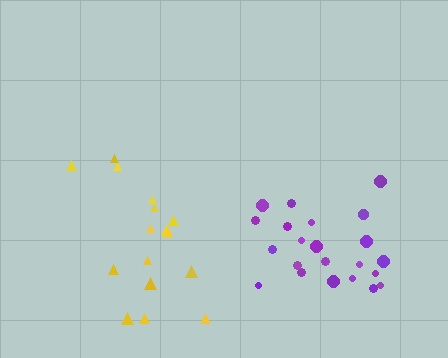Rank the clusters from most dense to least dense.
purple, yellow.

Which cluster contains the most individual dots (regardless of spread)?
Purple (22).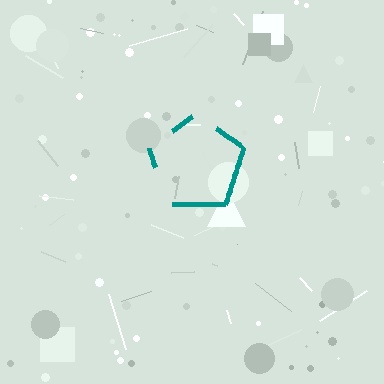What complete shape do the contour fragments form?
The contour fragments form a pentagon.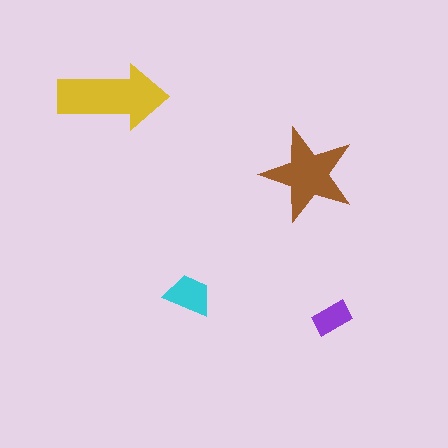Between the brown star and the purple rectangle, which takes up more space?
The brown star.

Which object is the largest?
The yellow arrow.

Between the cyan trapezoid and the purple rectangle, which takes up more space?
The cyan trapezoid.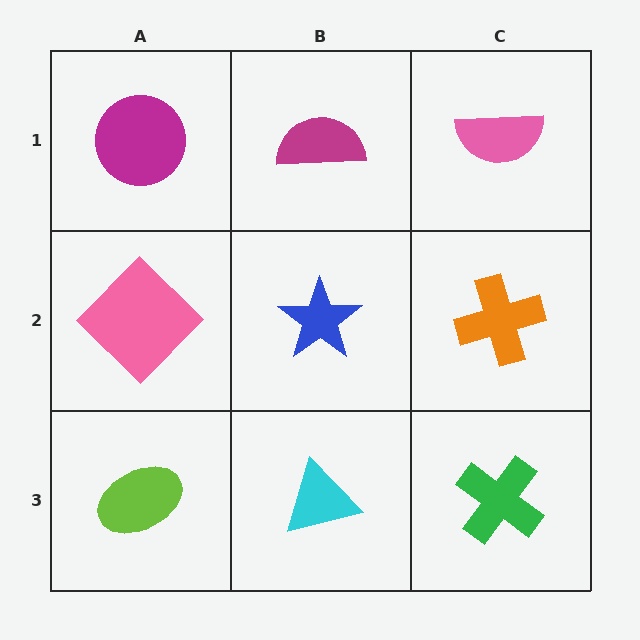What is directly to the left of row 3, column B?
A lime ellipse.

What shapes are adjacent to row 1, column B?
A blue star (row 2, column B), a magenta circle (row 1, column A), a pink semicircle (row 1, column C).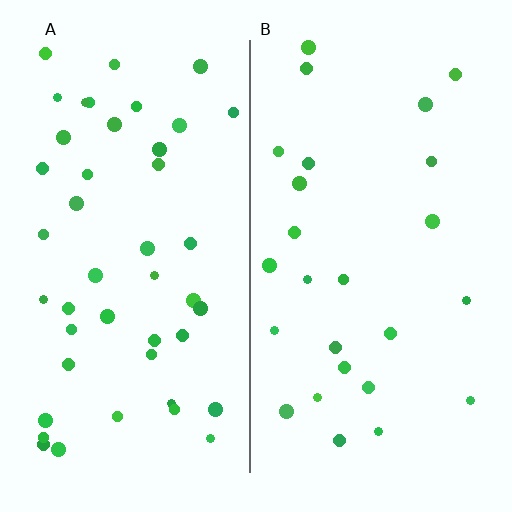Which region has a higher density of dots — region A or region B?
A (the left).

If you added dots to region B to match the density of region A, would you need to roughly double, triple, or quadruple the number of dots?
Approximately double.